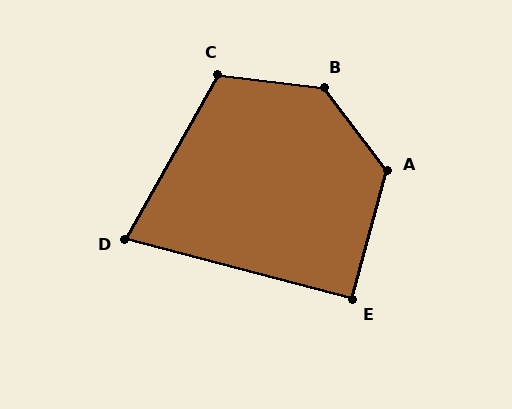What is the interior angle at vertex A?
Approximately 128 degrees (obtuse).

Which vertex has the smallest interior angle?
D, at approximately 76 degrees.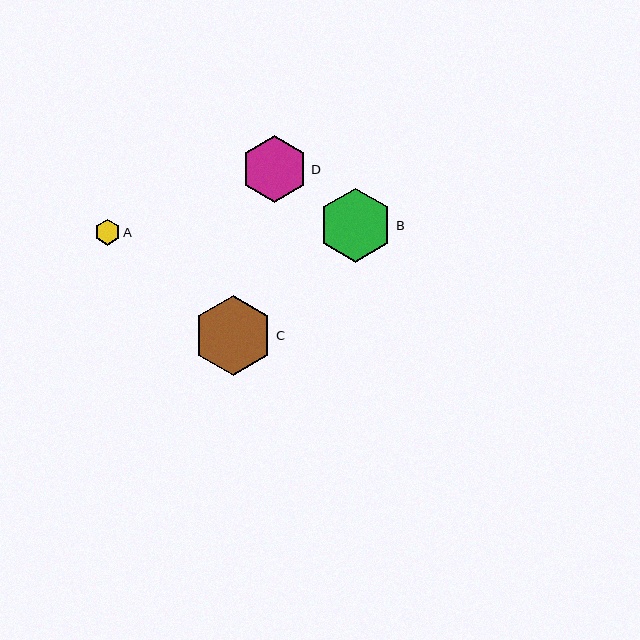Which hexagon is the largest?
Hexagon C is the largest with a size of approximately 80 pixels.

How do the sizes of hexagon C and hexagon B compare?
Hexagon C and hexagon B are approximately the same size.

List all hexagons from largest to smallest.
From largest to smallest: C, B, D, A.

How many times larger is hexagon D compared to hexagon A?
Hexagon D is approximately 2.6 times the size of hexagon A.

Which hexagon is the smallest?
Hexagon A is the smallest with a size of approximately 26 pixels.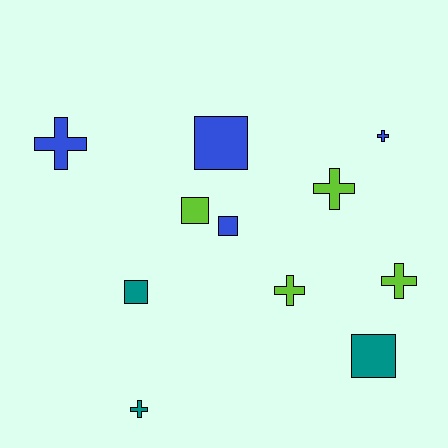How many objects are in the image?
There are 11 objects.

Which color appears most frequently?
Lime, with 4 objects.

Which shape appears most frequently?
Cross, with 6 objects.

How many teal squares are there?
There are 2 teal squares.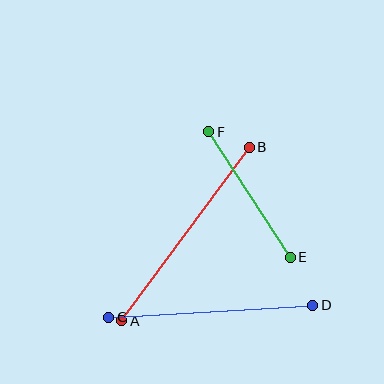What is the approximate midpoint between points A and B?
The midpoint is at approximately (186, 234) pixels.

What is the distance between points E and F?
The distance is approximately 150 pixels.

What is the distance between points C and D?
The distance is approximately 204 pixels.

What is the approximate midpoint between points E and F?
The midpoint is at approximately (250, 195) pixels.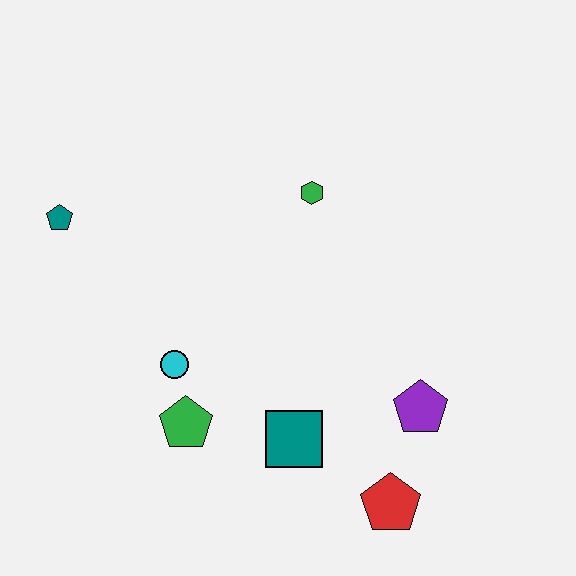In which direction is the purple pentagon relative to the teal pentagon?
The purple pentagon is to the right of the teal pentagon.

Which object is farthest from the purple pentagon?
The teal pentagon is farthest from the purple pentagon.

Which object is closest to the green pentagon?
The cyan circle is closest to the green pentagon.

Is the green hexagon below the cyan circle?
No